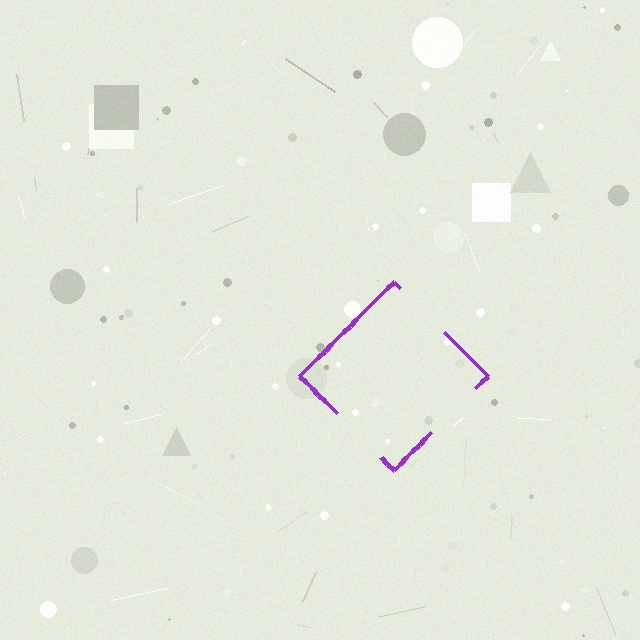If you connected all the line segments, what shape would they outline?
They would outline a diamond.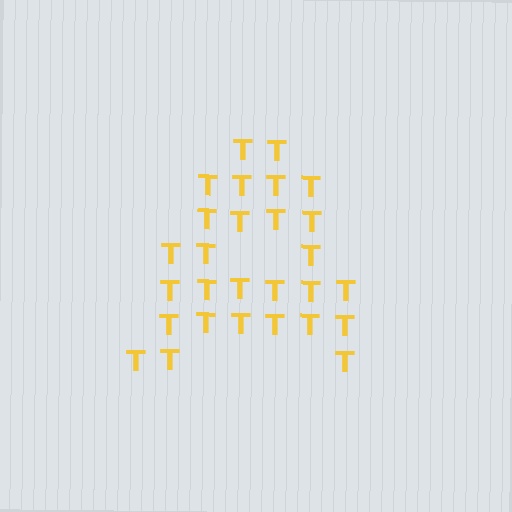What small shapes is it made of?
It is made of small letter T's.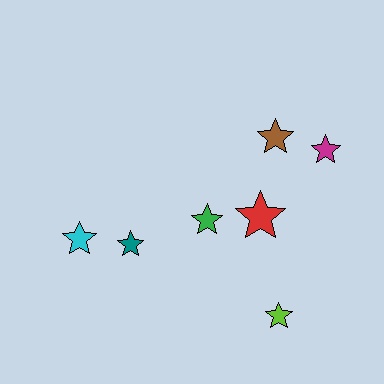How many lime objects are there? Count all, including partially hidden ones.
There is 1 lime object.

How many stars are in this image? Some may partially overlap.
There are 7 stars.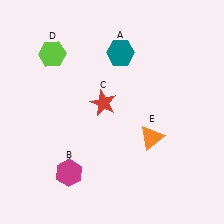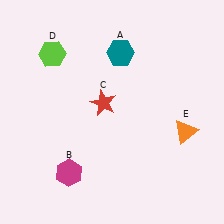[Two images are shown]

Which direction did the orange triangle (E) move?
The orange triangle (E) moved right.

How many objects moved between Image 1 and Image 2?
1 object moved between the two images.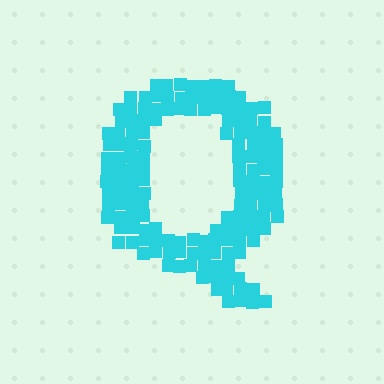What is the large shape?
The large shape is the letter Q.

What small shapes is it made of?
It is made of small squares.